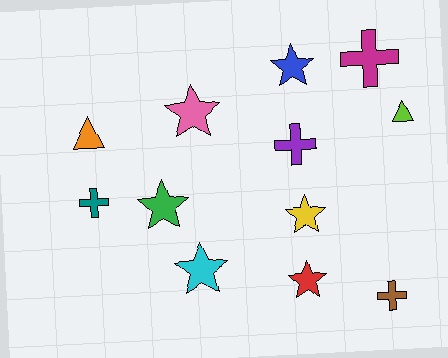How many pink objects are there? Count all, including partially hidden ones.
There is 1 pink object.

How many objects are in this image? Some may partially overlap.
There are 12 objects.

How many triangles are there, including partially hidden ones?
There are 2 triangles.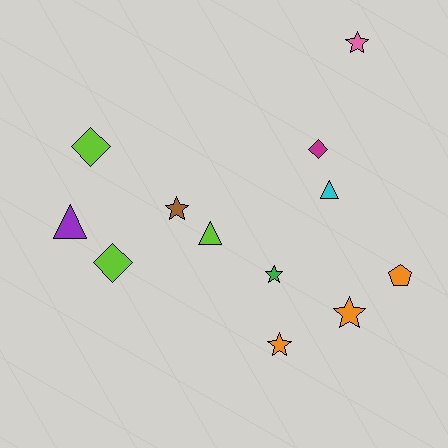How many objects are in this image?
There are 12 objects.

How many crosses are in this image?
There are no crosses.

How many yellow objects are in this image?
There are no yellow objects.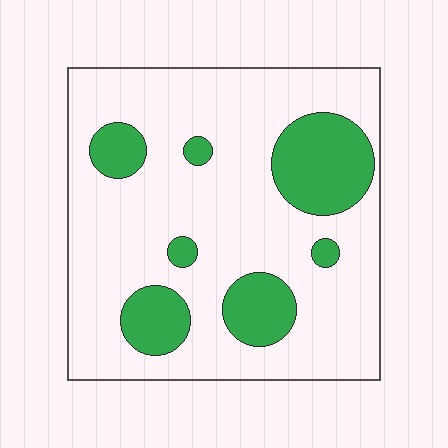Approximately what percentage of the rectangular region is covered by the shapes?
Approximately 20%.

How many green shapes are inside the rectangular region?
7.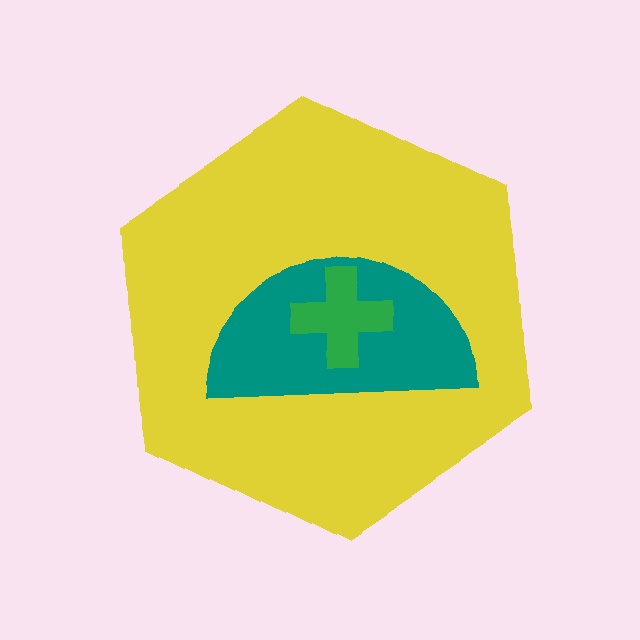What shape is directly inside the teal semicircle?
The green cross.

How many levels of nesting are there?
3.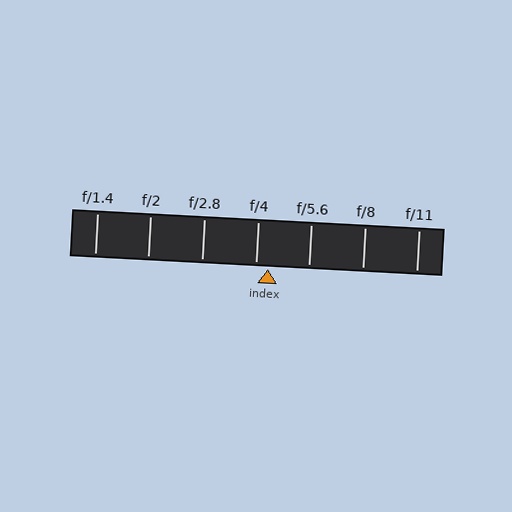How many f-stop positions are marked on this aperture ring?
There are 7 f-stop positions marked.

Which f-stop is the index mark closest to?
The index mark is closest to f/4.